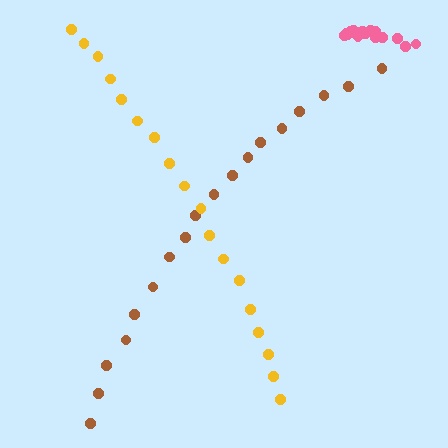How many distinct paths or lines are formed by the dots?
There are 3 distinct paths.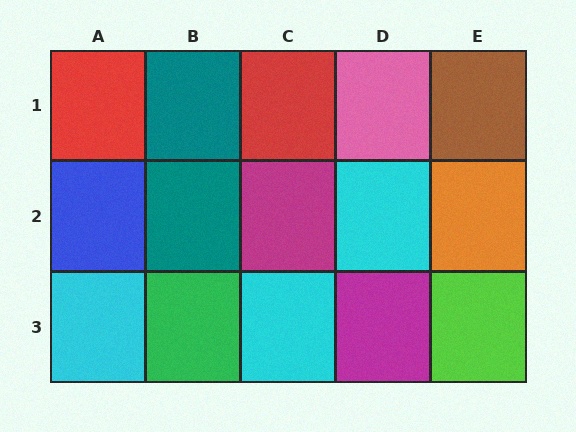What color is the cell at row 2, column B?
Teal.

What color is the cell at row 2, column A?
Blue.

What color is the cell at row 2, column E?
Orange.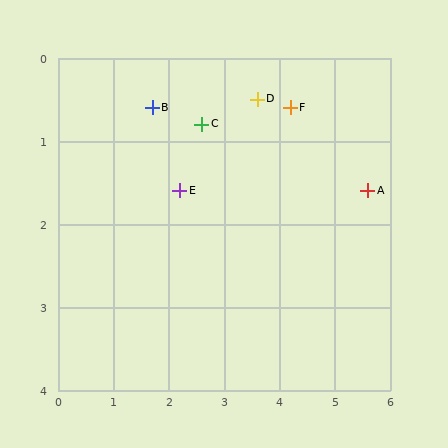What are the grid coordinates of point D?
Point D is at approximately (3.6, 0.5).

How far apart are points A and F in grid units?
Points A and F are about 1.7 grid units apart.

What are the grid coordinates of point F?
Point F is at approximately (4.2, 0.6).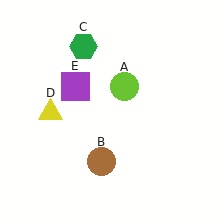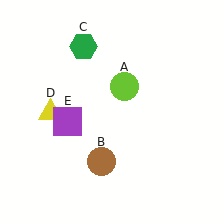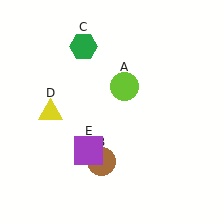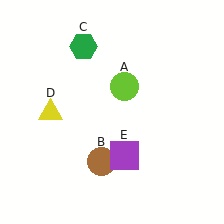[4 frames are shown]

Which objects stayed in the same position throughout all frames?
Lime circle (object A) and brown circle (object B) and green hexagon (object C) and yellow triangle (object D) remained stationary.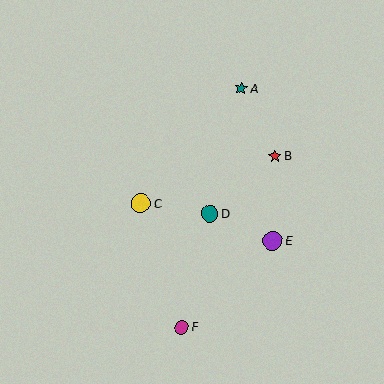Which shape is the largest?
The purple circle (labeled E) is the largest.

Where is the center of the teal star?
The center of the teal star is at (241, 88).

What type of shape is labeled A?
Shape A is a teal star.